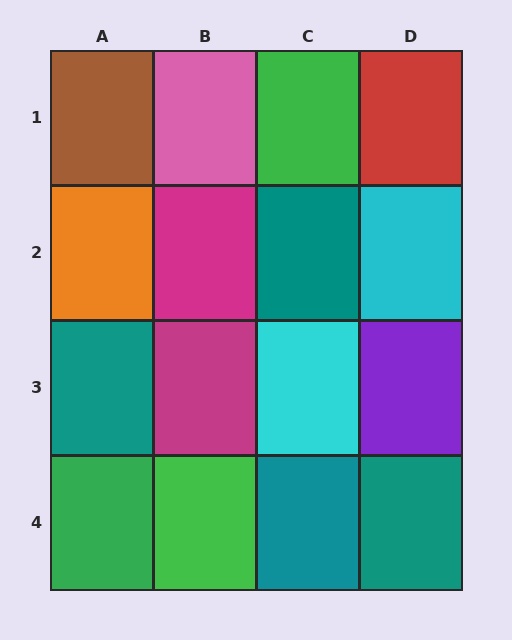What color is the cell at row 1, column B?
Pink.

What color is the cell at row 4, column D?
Teal.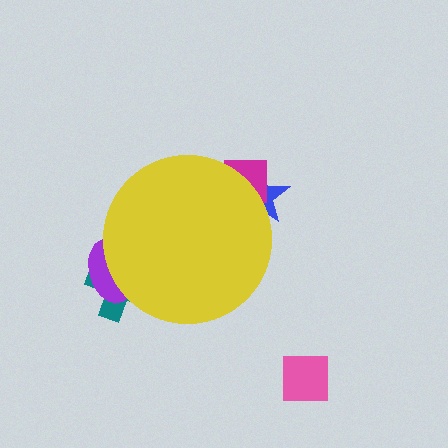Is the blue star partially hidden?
Yes, the blue star is partially hidden behind the yellow circle.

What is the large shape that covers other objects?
A yellow circle.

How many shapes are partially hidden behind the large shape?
4 shapes are partially hidden.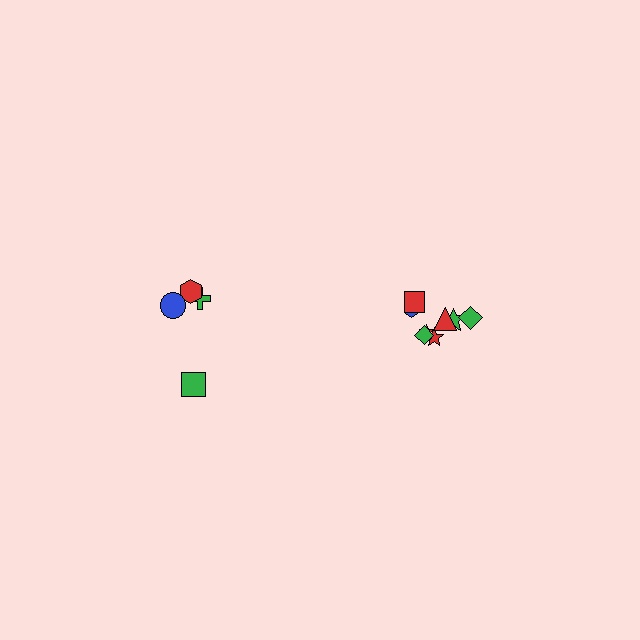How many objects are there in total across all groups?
There are 12 objects.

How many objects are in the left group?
There are 4 objects.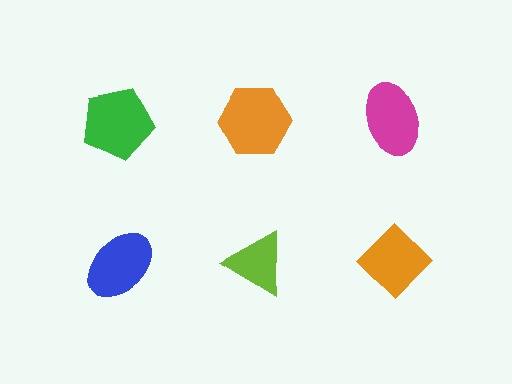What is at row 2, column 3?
An orange diamond.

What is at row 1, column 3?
A magenta ellipse.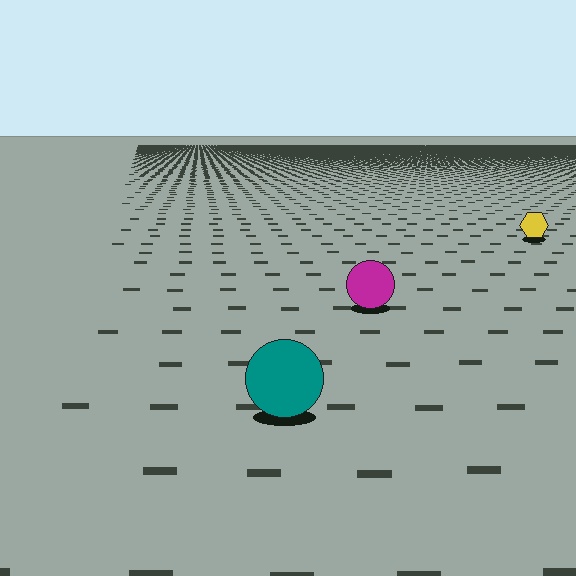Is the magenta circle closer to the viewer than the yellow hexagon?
Yes. The magenta circle is closer — you can tell from the texture gradient: the ground texture is coarser near it.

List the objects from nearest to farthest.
From nearest to farthest: the teal circle, the magenta circle, the yellow hexagon.